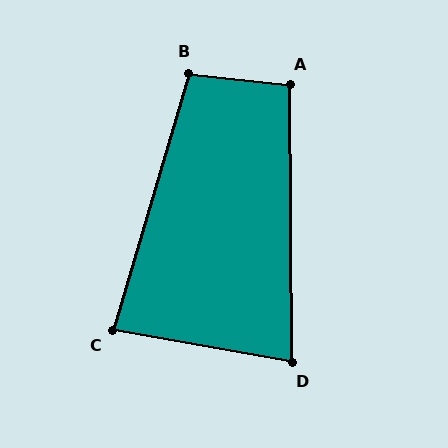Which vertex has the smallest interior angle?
D, at approximately 80 degrees.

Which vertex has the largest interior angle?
B, at approximately 100 degrees.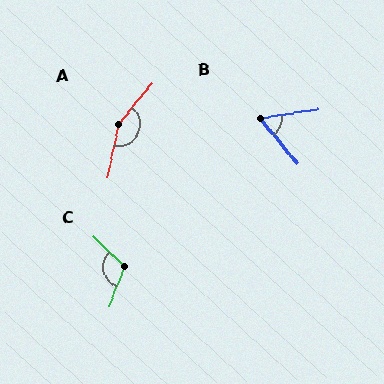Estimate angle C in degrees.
Approximately 112 degrees.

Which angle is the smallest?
B, at approximately 60 degrees.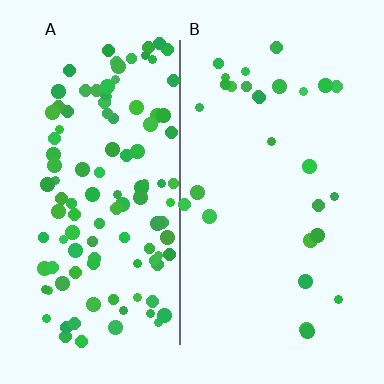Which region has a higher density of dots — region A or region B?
A (the left).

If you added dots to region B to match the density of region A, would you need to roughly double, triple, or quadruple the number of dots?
Approximately quadruple.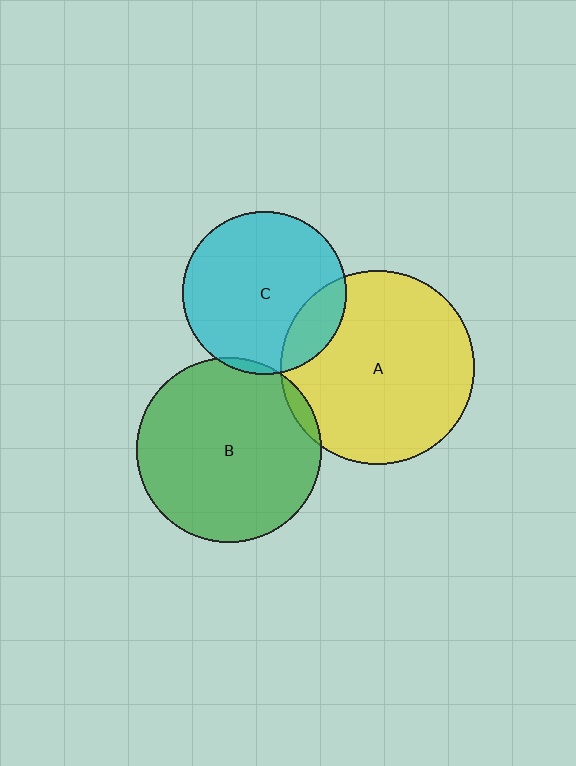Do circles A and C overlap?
Yes.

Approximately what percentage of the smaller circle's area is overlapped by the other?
Approximately 15%.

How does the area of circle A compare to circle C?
Approximately 1.4 times.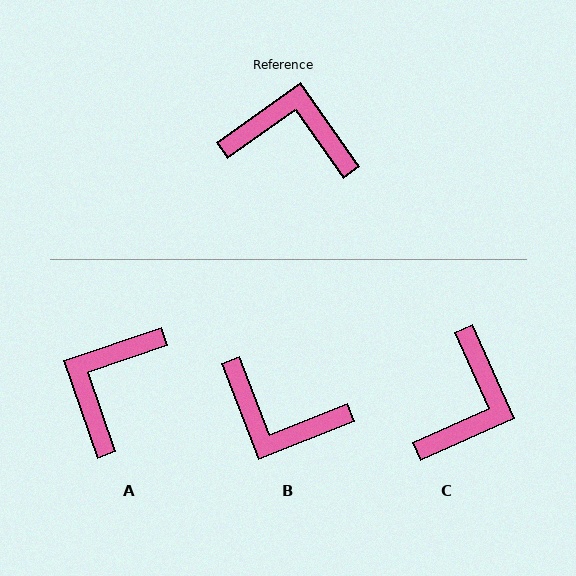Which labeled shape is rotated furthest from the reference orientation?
B, about 166 degrees away.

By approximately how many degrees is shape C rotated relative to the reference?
Approximately 101 degrees clockwise.